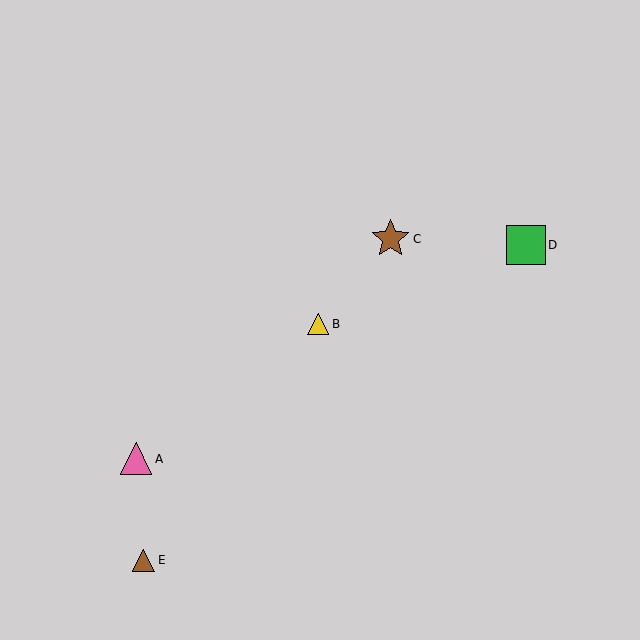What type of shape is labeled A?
Shape A is a pink triangle.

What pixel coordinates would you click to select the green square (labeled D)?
Click at (526, 245) to select the green square D.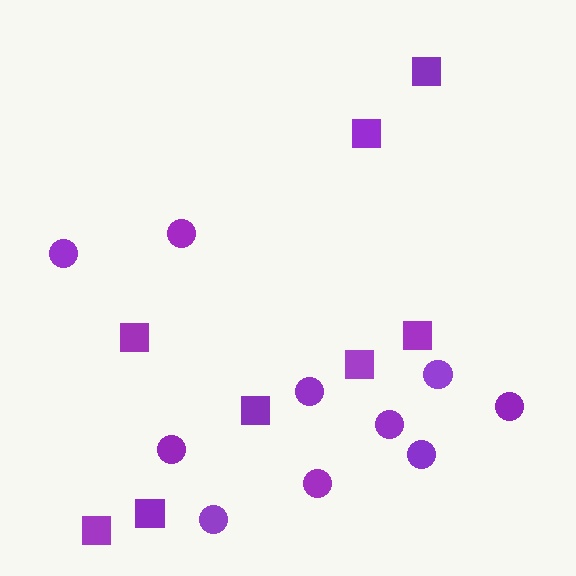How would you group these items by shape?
There are 2 groups: one group of squares (8) and one group of circles (10).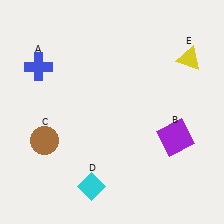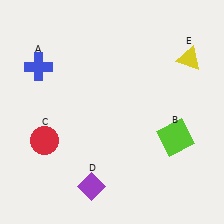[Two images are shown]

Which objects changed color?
B changed from purple to lime. C changed from brown to red. D changed from cyan to purple.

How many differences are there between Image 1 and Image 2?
There are 3 differences between the two images.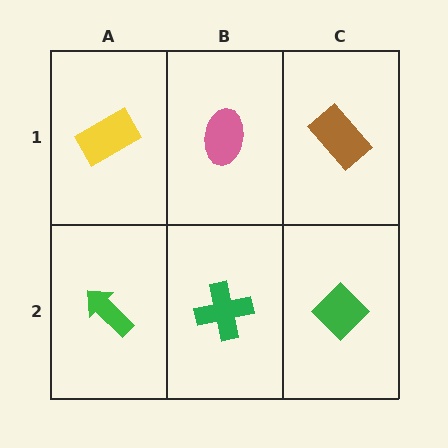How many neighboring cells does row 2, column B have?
3.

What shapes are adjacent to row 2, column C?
A brown rectangle (row 1, column C), a green cross (row 2, column B).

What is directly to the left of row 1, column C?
A pink ellipse.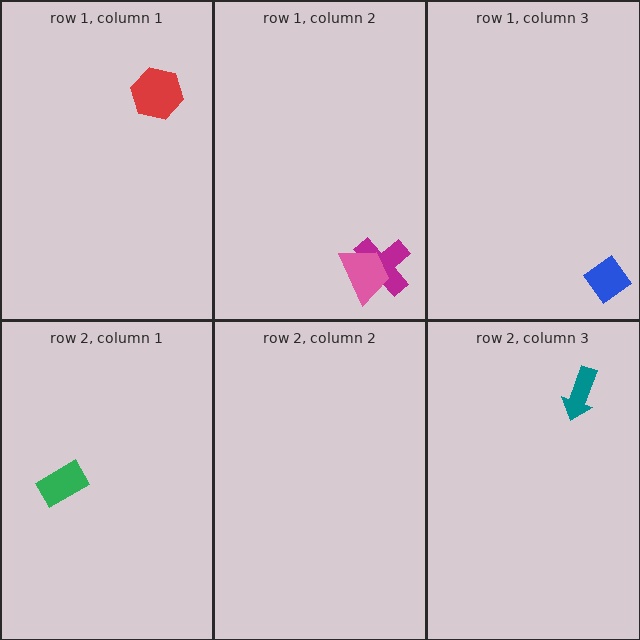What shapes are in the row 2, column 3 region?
The teal arrow.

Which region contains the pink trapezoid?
The row 1, column 2 region.